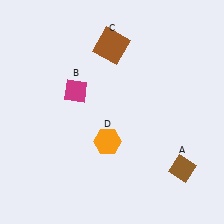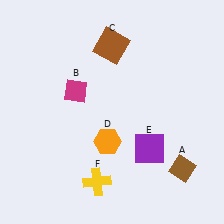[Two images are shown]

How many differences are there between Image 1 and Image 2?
There are 2 differences between the two images.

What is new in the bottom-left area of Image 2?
A yellow cross (F) was added in the bottom-left area of Image 2.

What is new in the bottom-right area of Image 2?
A purple square (E) was added in the bottom-right area of Image 2.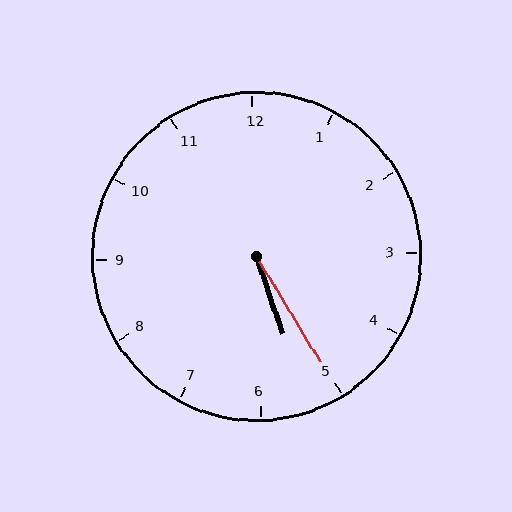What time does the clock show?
5:25.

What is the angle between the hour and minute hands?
Approximately 12 degrees.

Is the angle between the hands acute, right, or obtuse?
It is acute.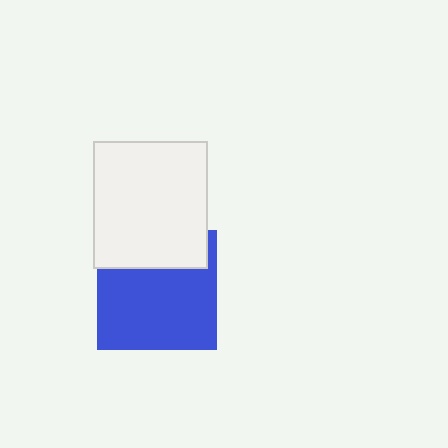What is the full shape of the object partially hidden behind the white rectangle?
The partially hidden object is a blue square.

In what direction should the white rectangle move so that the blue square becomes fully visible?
The white rectangle should move up. That is the shortest direction to clear the overlap and leave the blue square fully visible.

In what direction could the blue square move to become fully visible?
The blue square could move down. That would shift it out from behind the white rectangle entirely.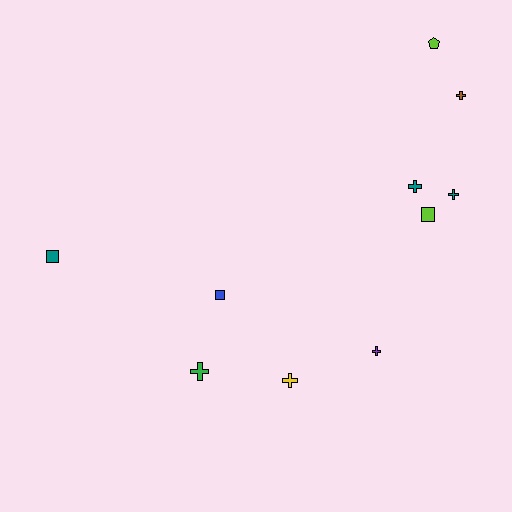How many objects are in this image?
There are 10 objects.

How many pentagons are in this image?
There is 1 pentagon.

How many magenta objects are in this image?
There are no magenta objects.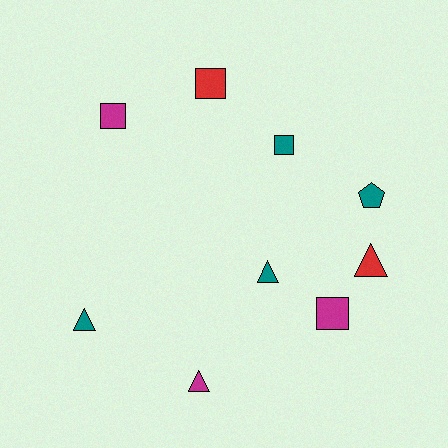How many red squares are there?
There is 1 red square.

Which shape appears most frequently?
Square, with 4 objects.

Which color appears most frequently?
Teal, with 4 objects.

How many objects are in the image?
There are 9 objects.